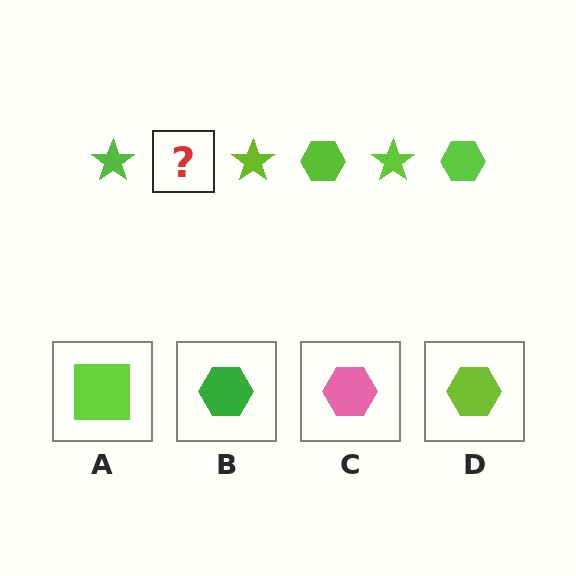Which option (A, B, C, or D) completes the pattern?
D.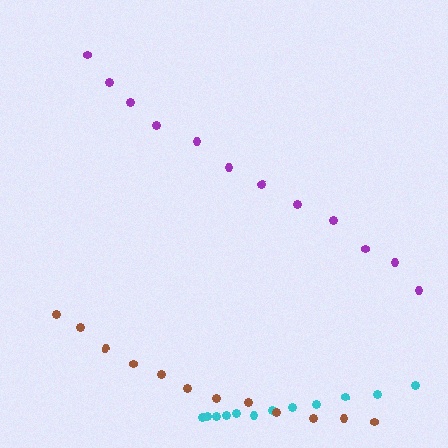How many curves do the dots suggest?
There are 3 distinct paths.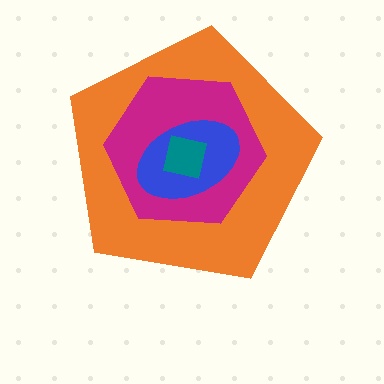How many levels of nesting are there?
4.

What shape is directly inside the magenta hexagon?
The blue ellipse.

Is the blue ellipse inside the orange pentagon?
Yes.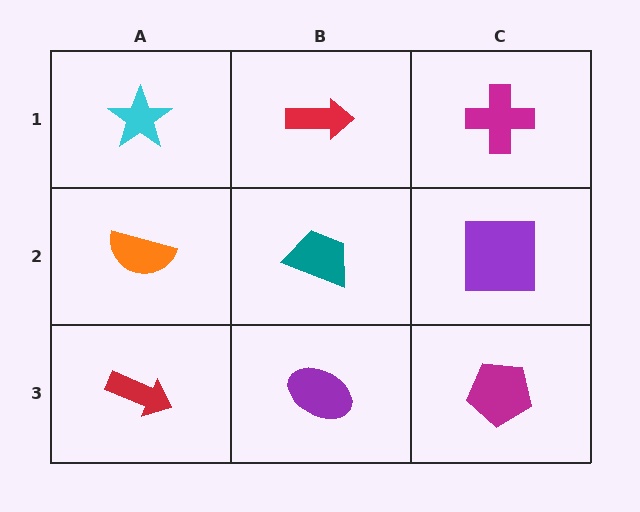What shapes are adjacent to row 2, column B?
A red arrow (row 1, column B), a purple ellipse (row 3, column B), an orange semicircle (row 2, column A), a purple square (row 2, column C).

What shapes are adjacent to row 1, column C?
A purple square (row 2, column C), a red arrow (row 1, column B).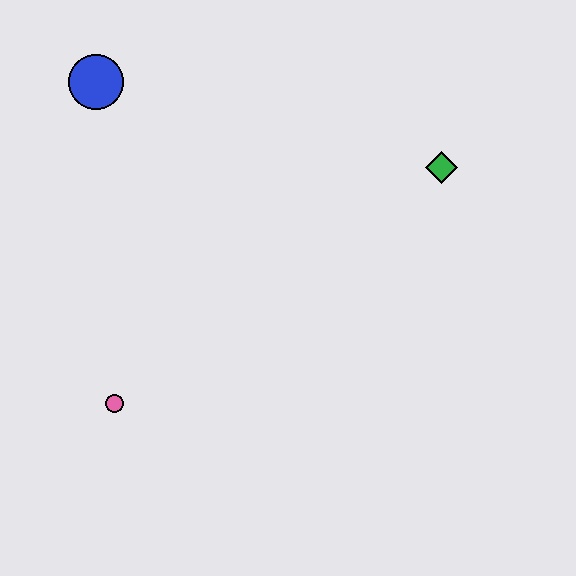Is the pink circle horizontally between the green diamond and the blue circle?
Yes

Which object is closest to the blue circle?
The pink circle is closest to the blue circle.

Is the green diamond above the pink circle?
Yes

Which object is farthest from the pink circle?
The green diamond is farthest from the pink circle.